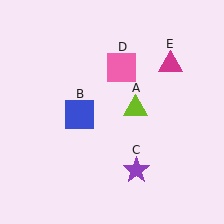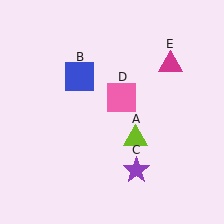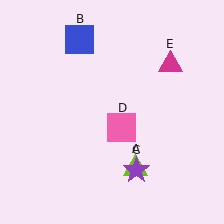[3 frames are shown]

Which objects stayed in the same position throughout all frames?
Purple star (object C) and magenta triangle (object E) remained stationary.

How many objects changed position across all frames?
3 objects changed position: lime triangle (object A), blue square (object B), pink square (object D).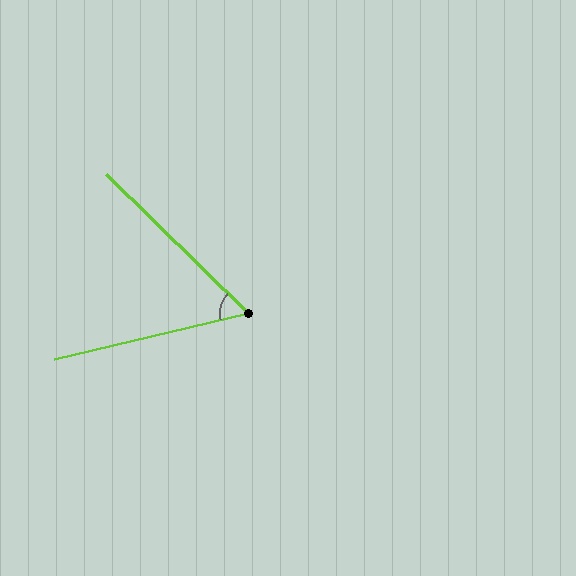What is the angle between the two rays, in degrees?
Approximately 58 degrees.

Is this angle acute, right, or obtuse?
It is acute.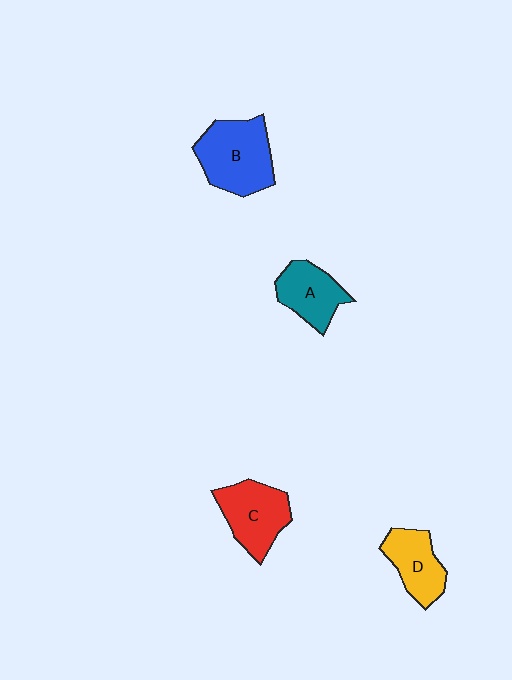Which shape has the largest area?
Shape B (blue).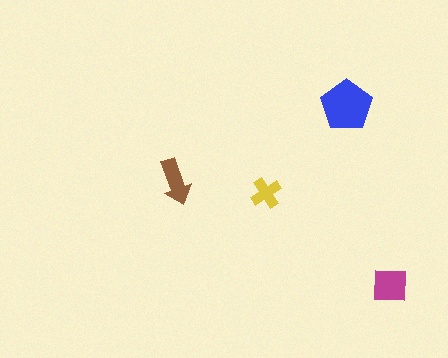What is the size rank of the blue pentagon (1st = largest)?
1st.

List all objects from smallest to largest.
The yellow cross, the brown arrow, the magenta square, the blue pentagon.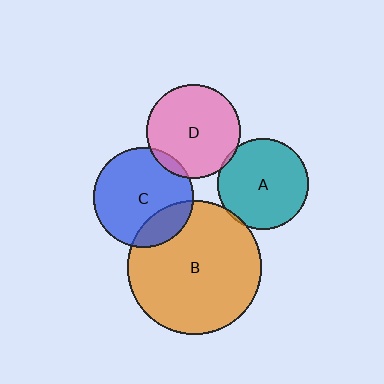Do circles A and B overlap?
Yes.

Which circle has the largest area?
Circle B (orange).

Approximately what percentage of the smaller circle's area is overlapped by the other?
Approximately 5%.